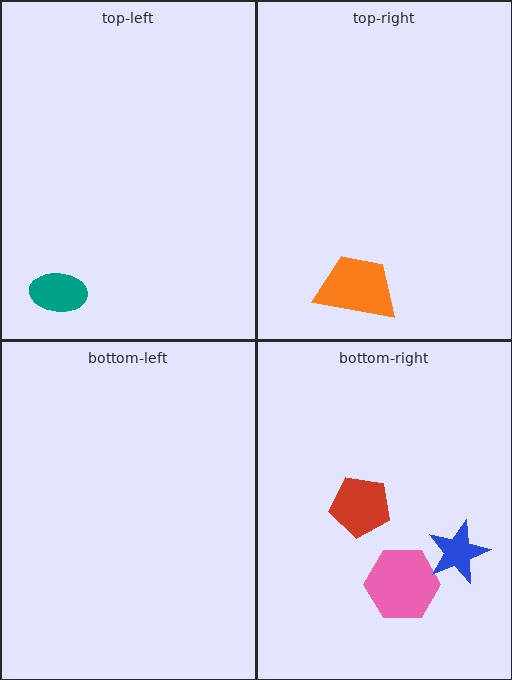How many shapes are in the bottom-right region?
3.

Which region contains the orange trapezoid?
The top-right region.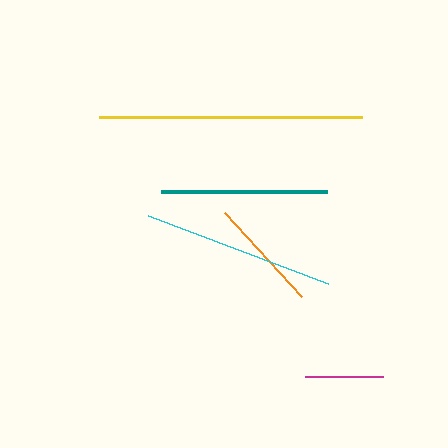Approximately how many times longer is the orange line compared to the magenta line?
The orange line is approximately 1.5 times the length of the magenta line.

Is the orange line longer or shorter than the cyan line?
The cyan line is longer than the orange line.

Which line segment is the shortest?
The magenta line is the shortest at approximately 78 pixels.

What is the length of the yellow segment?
The yellow segment is approximately 262 pixels long.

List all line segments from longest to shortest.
From longest to shortest: yellow, cyan, teal, orange, magenta.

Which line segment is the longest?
The yellow line is the longest at approximately 262 pixels.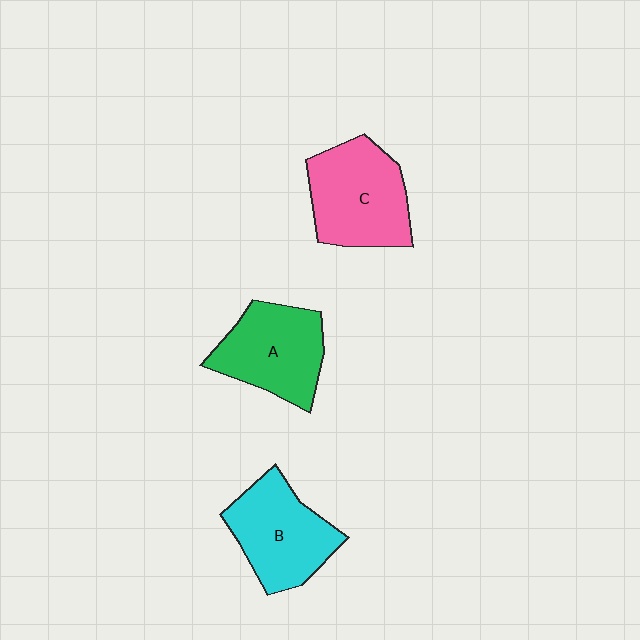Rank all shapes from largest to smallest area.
From largest to smallest: C (pink), B (cyan), A (green).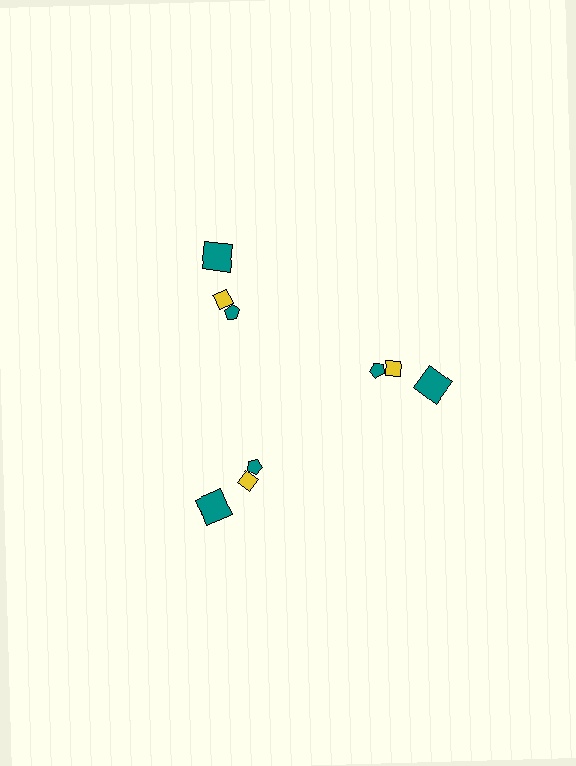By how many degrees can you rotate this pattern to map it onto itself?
The pattern maps onto itself every 120 degrees of rotation.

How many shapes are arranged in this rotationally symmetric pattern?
There are 9 shapes, arranged in 3 groups of 3.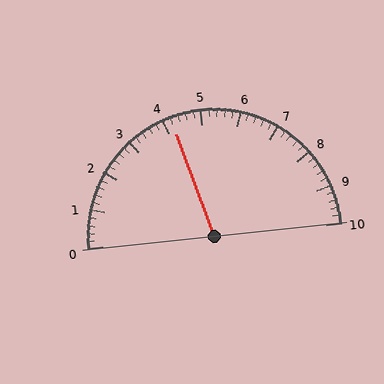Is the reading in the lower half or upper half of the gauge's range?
The reading is in the lower half of the range (0 to 10).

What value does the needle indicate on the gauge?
The needle indicates approximately 4.2.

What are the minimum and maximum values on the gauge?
The gauge ranges from 0 to 10.